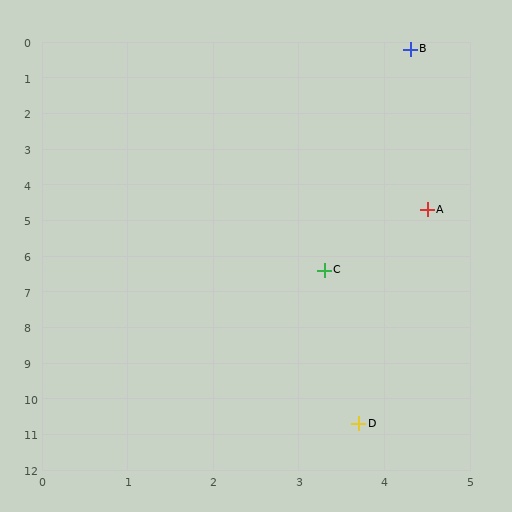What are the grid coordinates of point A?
Point A is at approximately (4.5, 4.7).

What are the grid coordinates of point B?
Point B is at approximately (4.3, 0.2).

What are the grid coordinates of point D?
Point D is at approximately (3.7, 10.7).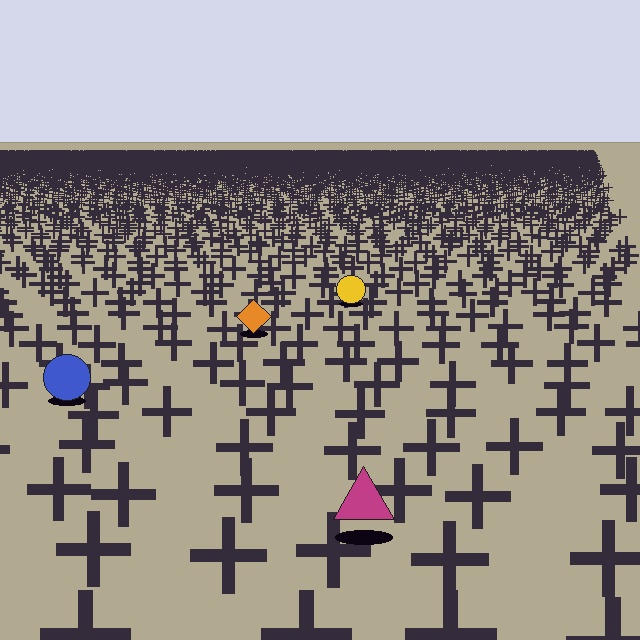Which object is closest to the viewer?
The magenta triangle is closest. The texture marks near it are larger and more spread out.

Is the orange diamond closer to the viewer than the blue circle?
No. The blue circle is closer — you can tell from the texture gradient: the ground texture is coarser near it.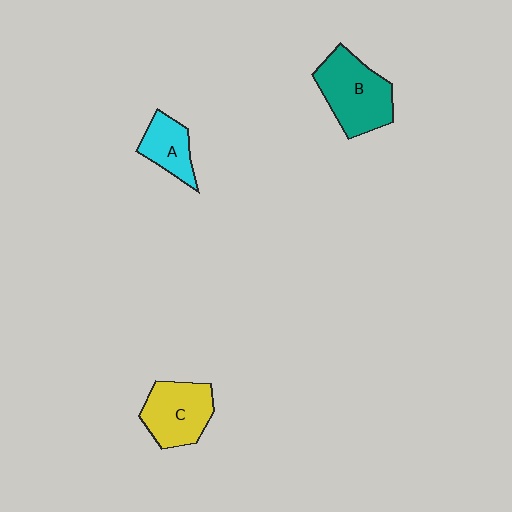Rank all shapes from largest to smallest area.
From largest to smallest: B (teal), C (yellow), A (cyan).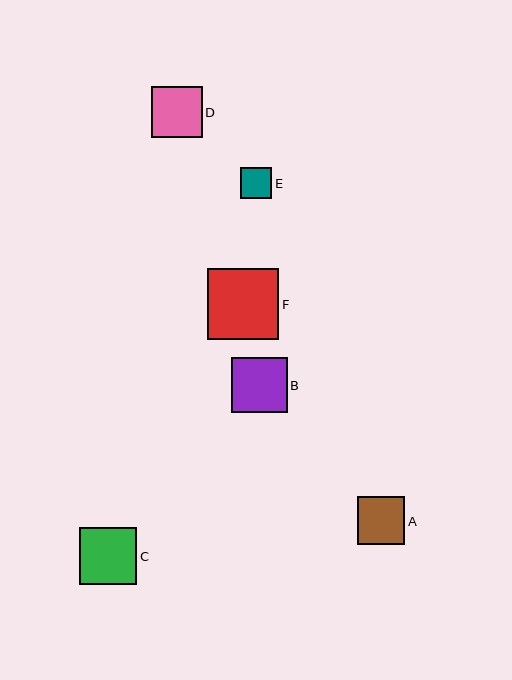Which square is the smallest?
Square E is the smallest with a size of approximately 31 pixels.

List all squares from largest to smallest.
From largest to smallest: F, C, B, D, A, E.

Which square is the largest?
Square F is the largest with a size of approximately 72 pixels.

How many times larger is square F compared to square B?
Square F is approximately 1.3 times the size of square B.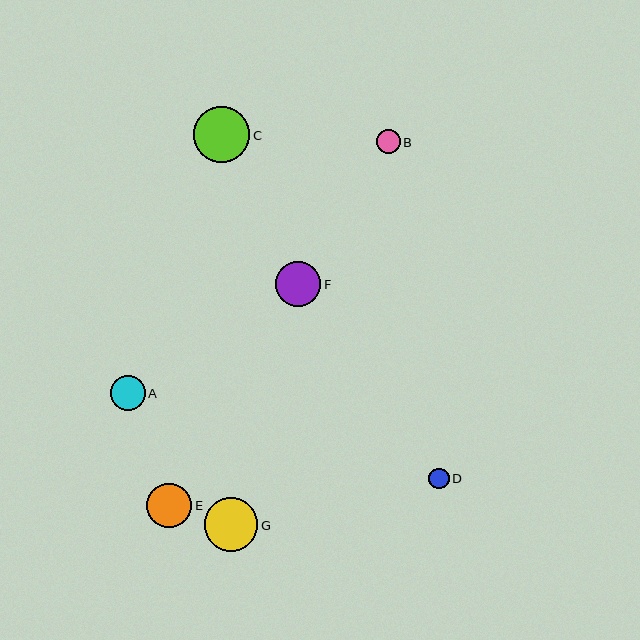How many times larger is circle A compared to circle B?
Circle A is approximately 1.5 times the size of circle B.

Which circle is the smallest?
Circle D is the smallest with a size of approximately 21 pixels.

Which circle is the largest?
Circle C is the largest with a size of approximately 56 pixels.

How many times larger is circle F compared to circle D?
Circle F is approximately 2.2 times the size of circle D.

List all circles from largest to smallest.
From largest to smallest: C, G, F, E, A, B, D.